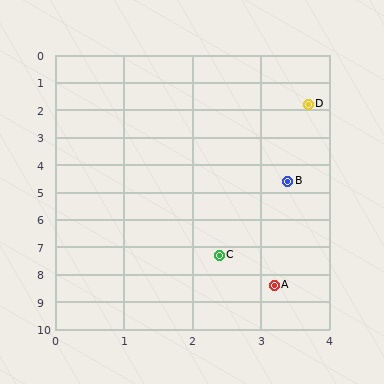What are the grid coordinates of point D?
Point D is at approximately (3.7, 1.8).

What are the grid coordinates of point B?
Point B is at approximately (3.4, 4.6).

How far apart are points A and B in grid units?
Points A and B are about 3.8 grid units apart.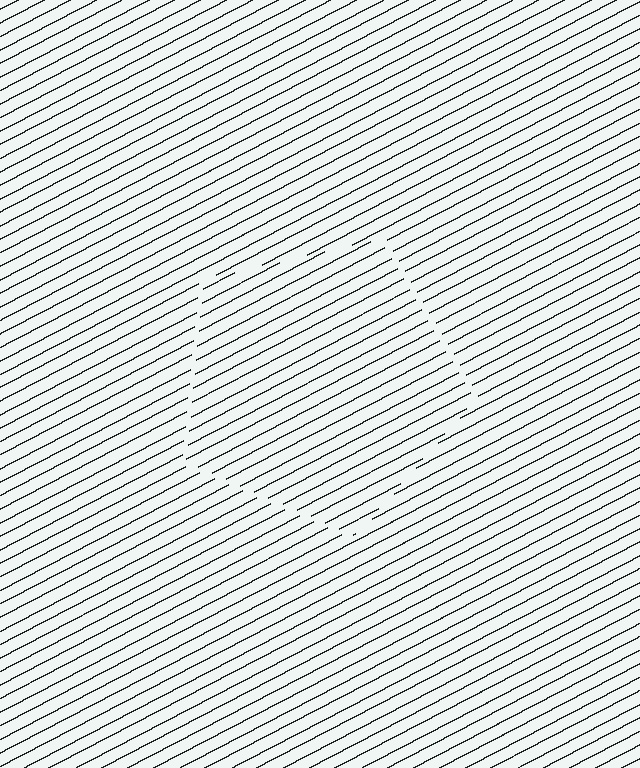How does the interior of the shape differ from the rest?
The interior of the shape contains the same grating, shifted by half a period — the contour is defined by the phase discontinuity where line-ends from the inner and outer gratings abut.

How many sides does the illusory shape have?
5 sides — the line-ends trace a pentagon.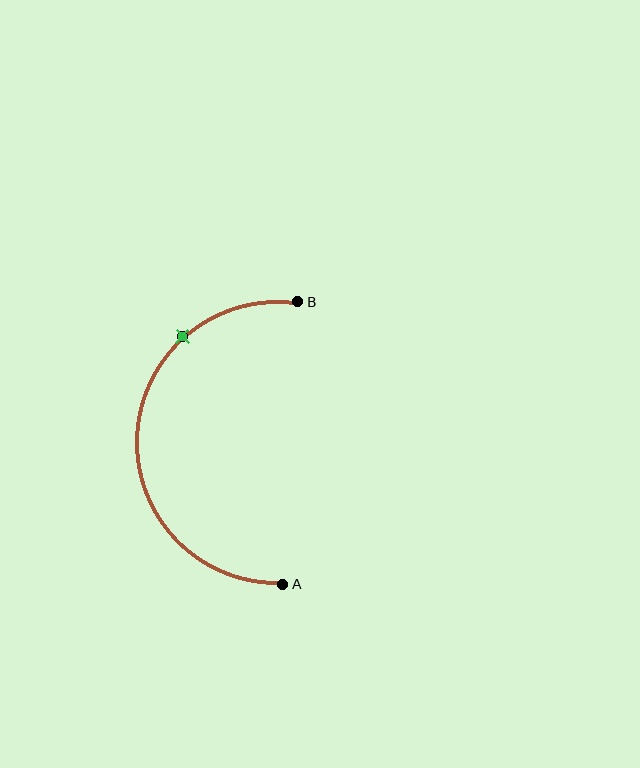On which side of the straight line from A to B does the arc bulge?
The arc bulges to the left of the straight line connecting A and B.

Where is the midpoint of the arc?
The arc midpoint is the point on the curve farthest from the straight line joining A and B. It sits to the left of that line.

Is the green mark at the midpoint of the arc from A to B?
No. The green mark lies on the arc but is closer to endpoint B. The arc midpoint would be at the point on the curve equidistant along the arc from both A and B.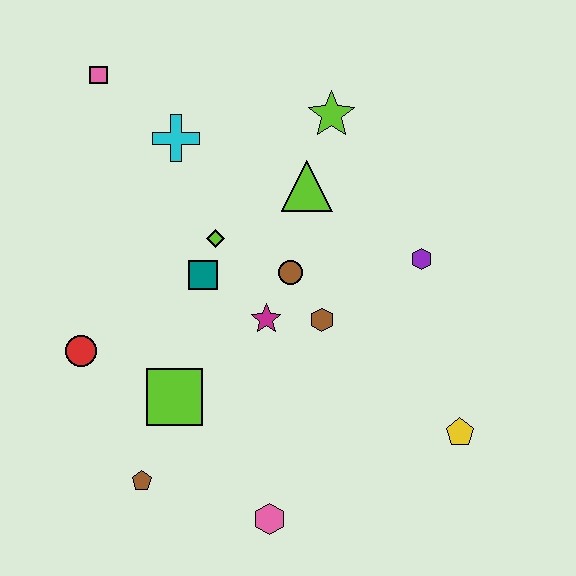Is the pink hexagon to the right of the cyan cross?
Yes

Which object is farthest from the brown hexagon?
The pink square is farthest from the brown hexagon.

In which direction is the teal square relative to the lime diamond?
The teal square is below the lime diamond.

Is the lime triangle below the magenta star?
No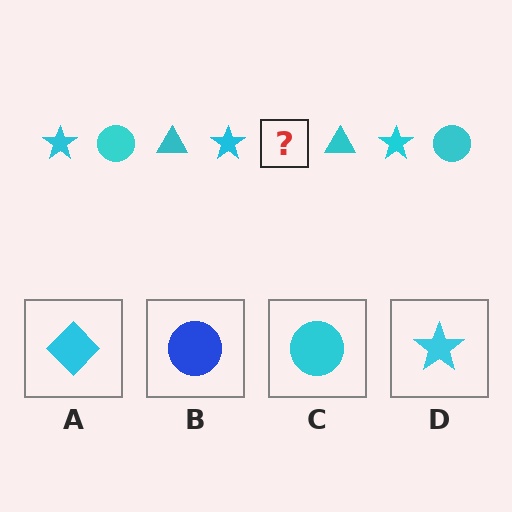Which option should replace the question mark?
Option C.